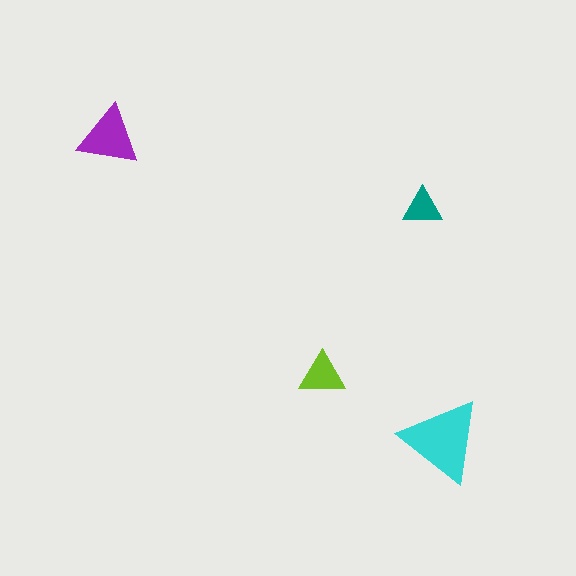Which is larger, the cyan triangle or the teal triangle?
The cyan one.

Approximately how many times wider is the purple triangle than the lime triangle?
About 1.5 times wider.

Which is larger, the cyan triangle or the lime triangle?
The cyan one.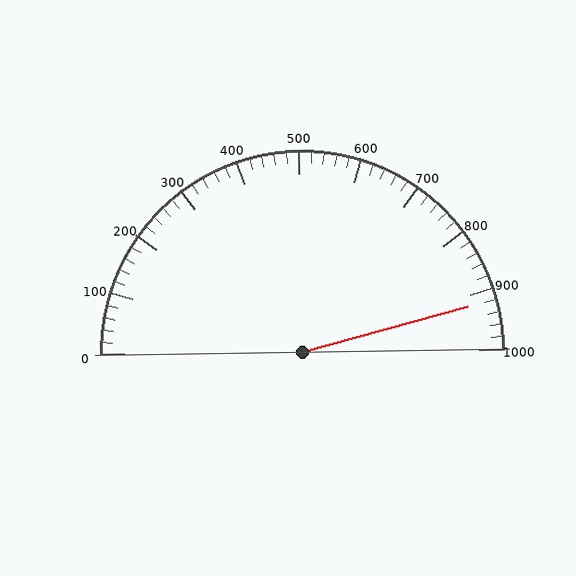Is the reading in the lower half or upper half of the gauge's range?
The reading is in the upper half of the range (0 to 1000).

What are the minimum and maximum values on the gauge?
The gauge ranges from 0 to 1000.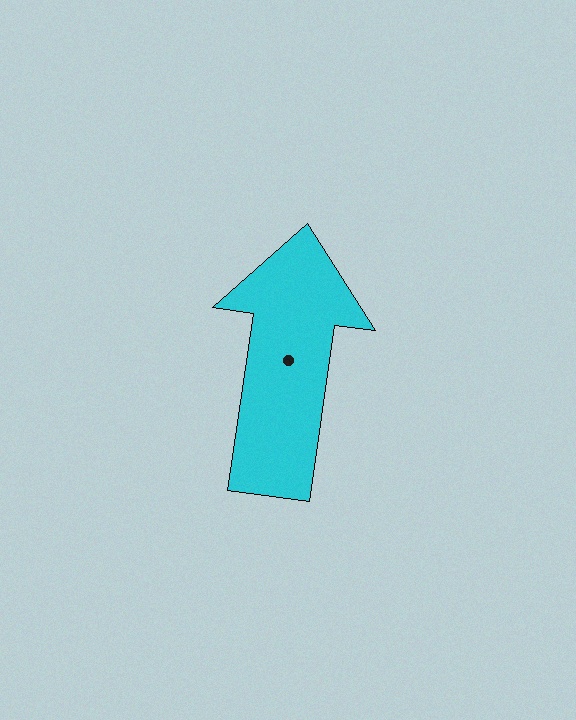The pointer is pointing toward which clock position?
Roughly 12 o'clock.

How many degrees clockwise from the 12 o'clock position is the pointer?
Approximately 8 degrees.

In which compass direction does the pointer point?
North.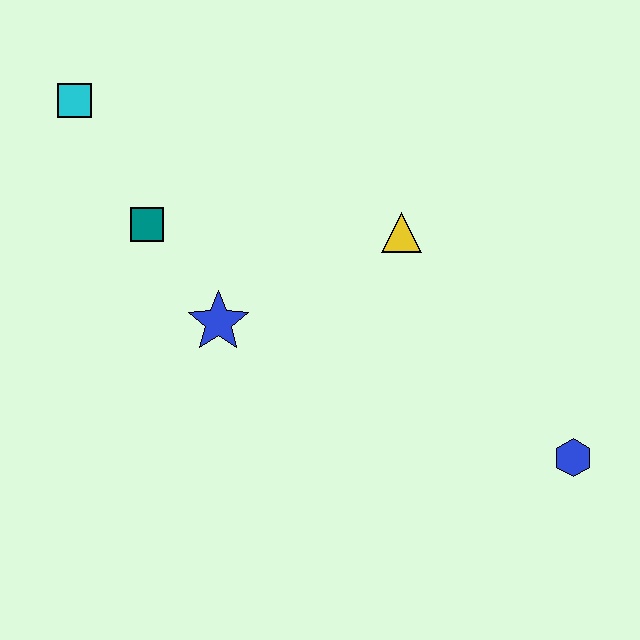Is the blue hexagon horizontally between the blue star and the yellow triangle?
No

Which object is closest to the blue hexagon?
The yellow triangle is closest to the blue hexagon.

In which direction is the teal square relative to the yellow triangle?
The teal square is to the left of the yellow triangle.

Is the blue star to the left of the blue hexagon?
Yes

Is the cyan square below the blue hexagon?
No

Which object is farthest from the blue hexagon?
The cyan square is farthest from the blue hexagon.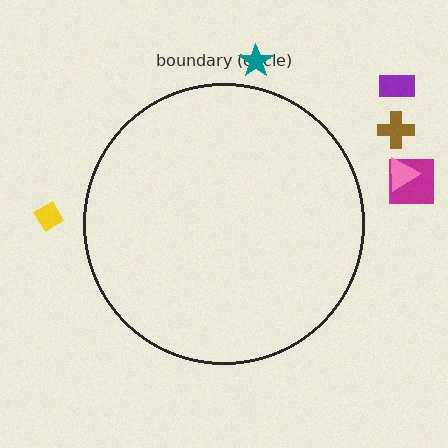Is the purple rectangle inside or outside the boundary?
Outside.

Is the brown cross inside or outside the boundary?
Outside.